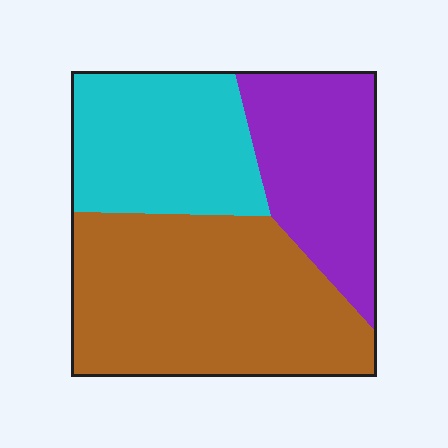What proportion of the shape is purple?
Purple takes up about one quarter (1/4) of the shape.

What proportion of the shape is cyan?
Cyan covers about 30% of the shape.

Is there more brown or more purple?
Brown.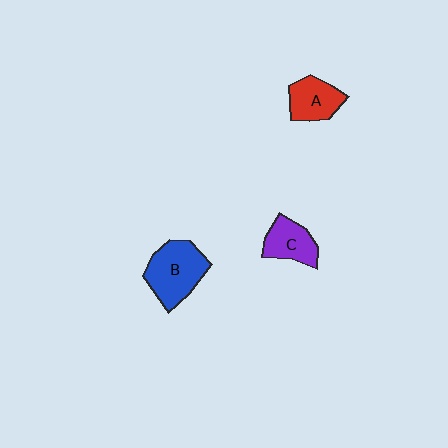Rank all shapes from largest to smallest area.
From largest to smallest: B (blue), A (red), C (purple).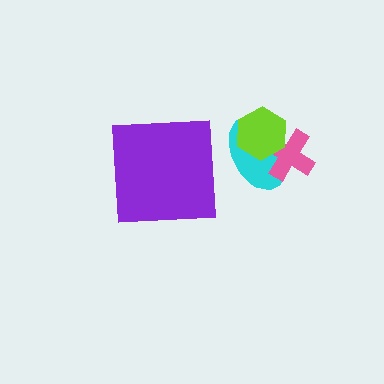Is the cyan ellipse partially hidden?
Yes, it is partially covered by another shape.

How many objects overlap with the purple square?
0 objects overlap with the purple square.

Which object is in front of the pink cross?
The lime hexagon is in front of the pink cross.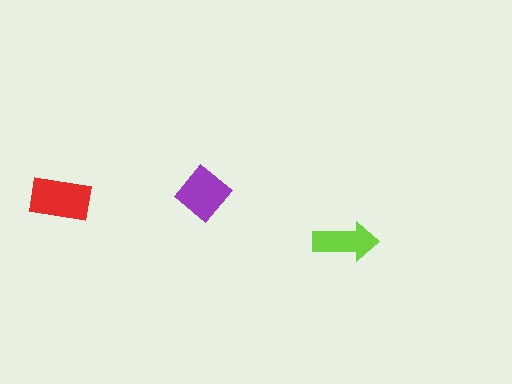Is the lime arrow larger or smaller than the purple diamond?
Smaller.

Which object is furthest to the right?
The lime arrow is rightmost.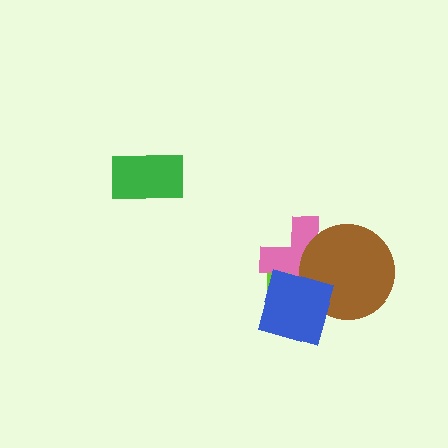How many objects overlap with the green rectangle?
0 objects overlap with the green rectangle.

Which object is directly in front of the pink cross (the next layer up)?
The brown circle is directly in front of the pink cross.